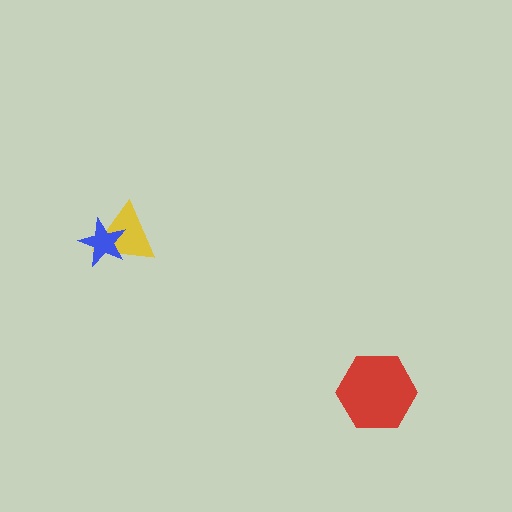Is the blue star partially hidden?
No, no other shape covers it.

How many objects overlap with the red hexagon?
0 objects overlap with the red hexagon.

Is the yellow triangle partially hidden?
Yes, it is partially covered by another shape.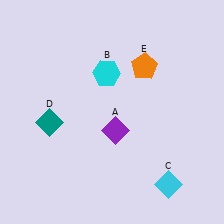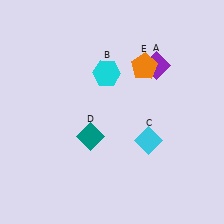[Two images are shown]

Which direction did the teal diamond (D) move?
The teal diamond (D) moved right.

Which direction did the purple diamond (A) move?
The purple diamond (A) moved up.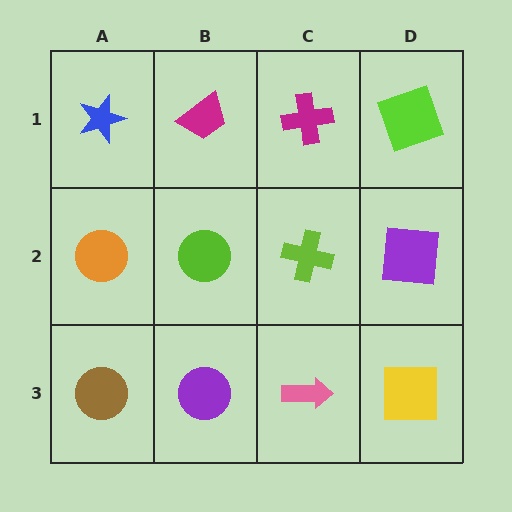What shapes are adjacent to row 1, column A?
An orange circle (row 2, column A), a magenta trapezoid (row 1, column B).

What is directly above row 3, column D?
A purple square.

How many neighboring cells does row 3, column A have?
2.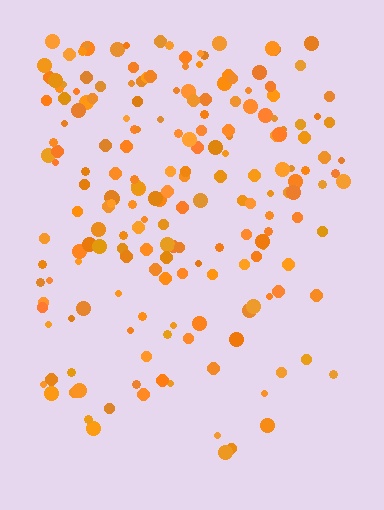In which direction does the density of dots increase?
From bottom to top, with the top side densest.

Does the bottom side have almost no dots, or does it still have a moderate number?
Still a moderate number, just noticeably fewer than the top.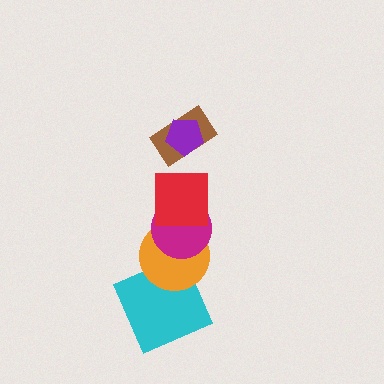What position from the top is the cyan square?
The cyan square is 6th from the top.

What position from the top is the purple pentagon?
The purple pentagon is 1st from the top.